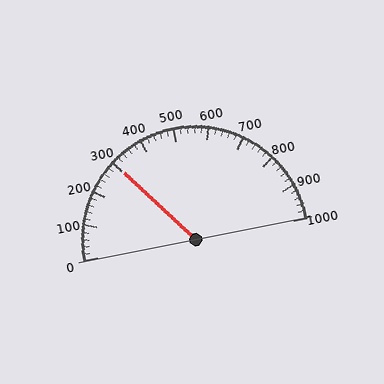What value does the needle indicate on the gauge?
The needle indicates approximately 300.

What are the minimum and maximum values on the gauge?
The gauge ranges from 0 to 1000.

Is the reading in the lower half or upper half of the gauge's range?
The reading is in the lower half of the range (0 to 1000).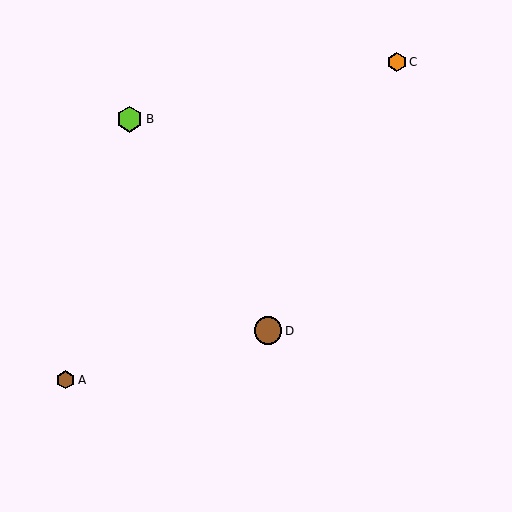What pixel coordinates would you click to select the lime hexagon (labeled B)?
Click at (130, 119) to select the lime hexagon B.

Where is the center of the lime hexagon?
The center of the lime hexagon is at (130, 119).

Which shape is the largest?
The brown circle (labeled D) is the largest.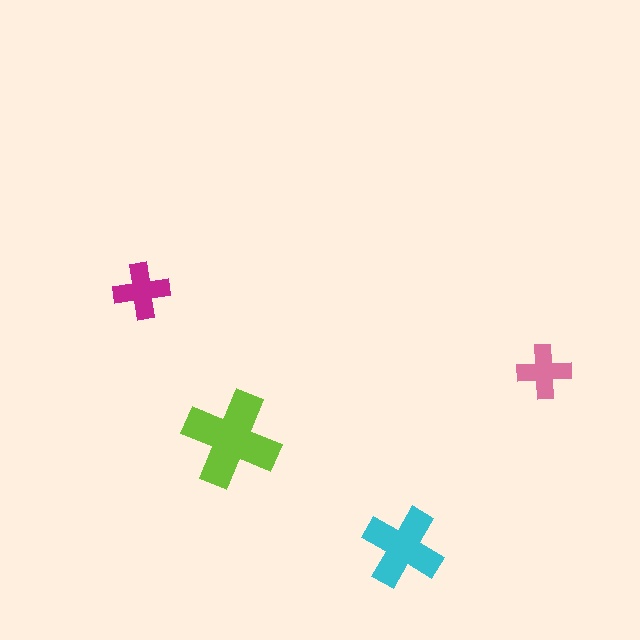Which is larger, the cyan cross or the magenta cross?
The cyan one.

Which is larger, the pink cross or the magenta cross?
The magenta one.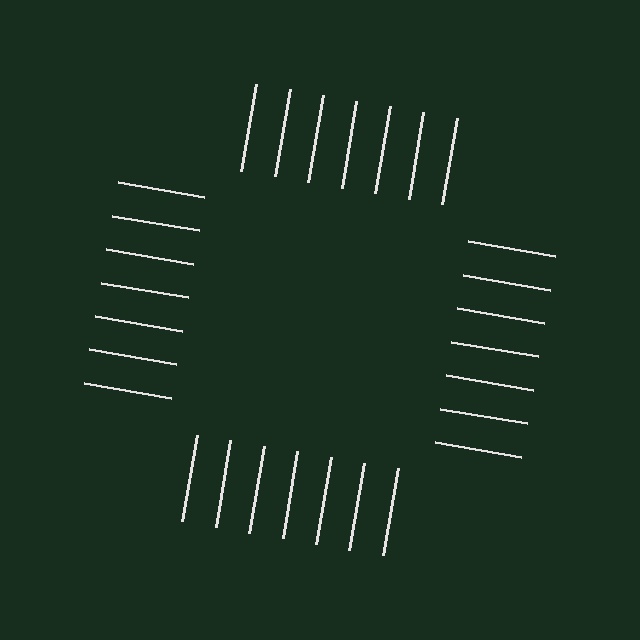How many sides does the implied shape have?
4 sides — the line-ends trace a square.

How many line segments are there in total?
28 — 7 along each of the 4 edges.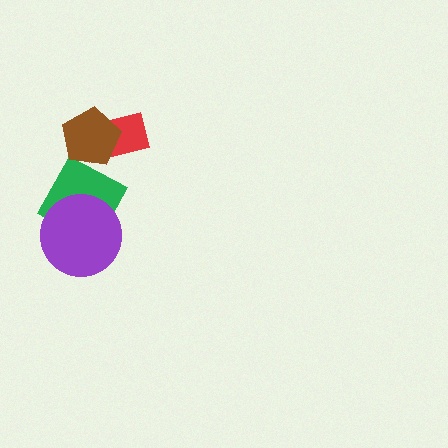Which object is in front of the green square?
The purple circle is in front of the green square.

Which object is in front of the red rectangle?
The brown pentagon is in front of the red rectangle.